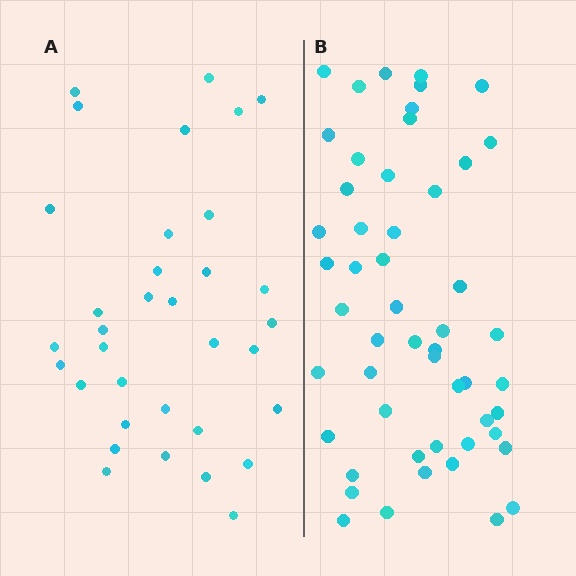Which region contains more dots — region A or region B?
Region B (the right region) has more dots.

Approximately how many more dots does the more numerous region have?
Region B has approximately 20 more dots than region A.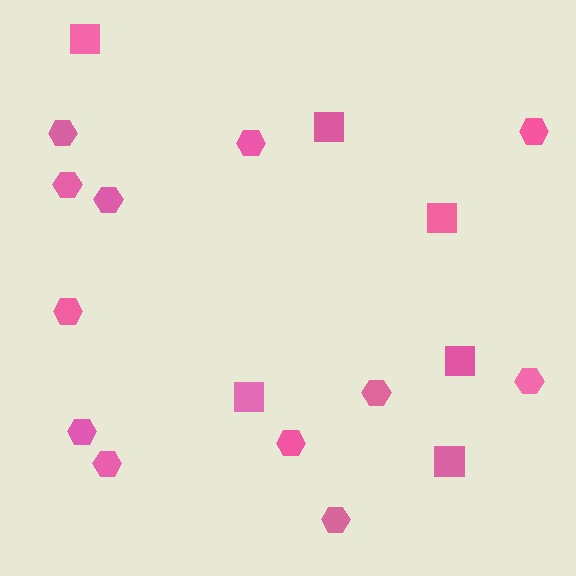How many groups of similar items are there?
There are 2 groups: one group of squares (6) and one group of hexagons (12).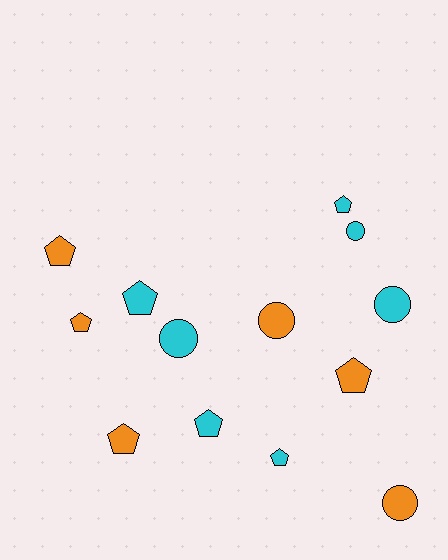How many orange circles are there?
There are 2 orange circles.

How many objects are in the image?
There are 13 objects.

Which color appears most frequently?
Cyan, with 7 objects.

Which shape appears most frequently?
Pentagon, with 8 objects.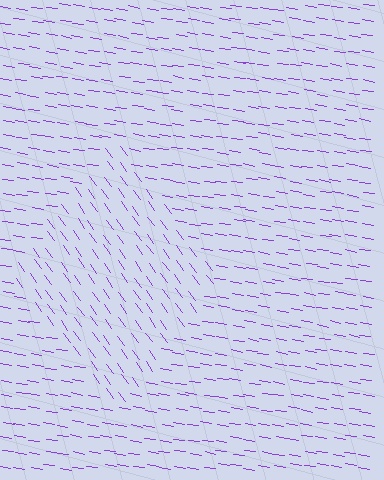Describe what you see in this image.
The image is filled with small purple line segments. A diamond region in the image has lines oriented differently from the surrounding lines, creating a visible texture boundary.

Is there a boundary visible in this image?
Yes, there is a texture boundary formed by a change in line orientation.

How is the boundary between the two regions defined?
The boundary is defined purely by a change in line orientation (approximately 45 degrees difference). All lines are the same color and thickness.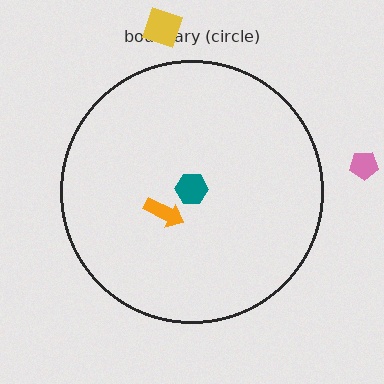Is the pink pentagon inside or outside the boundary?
Outside.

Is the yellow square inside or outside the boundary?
Outside.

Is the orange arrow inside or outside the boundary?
Inside.